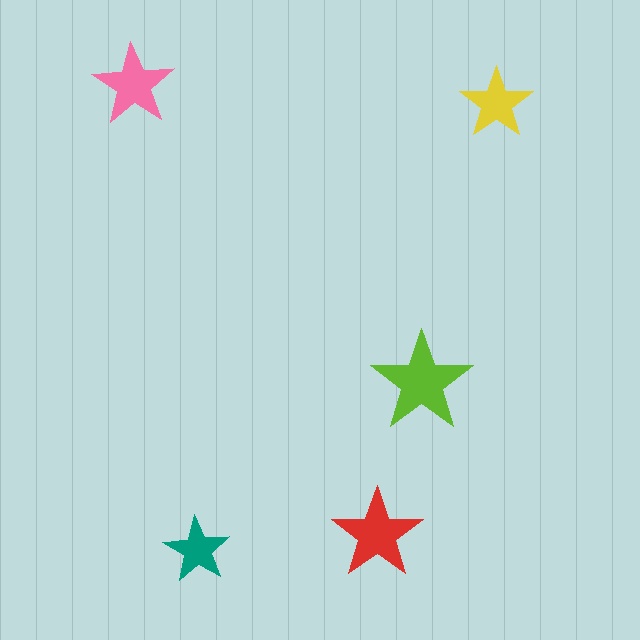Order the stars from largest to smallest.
the lime one, the red one, the pink one, the yellow one, the teal one.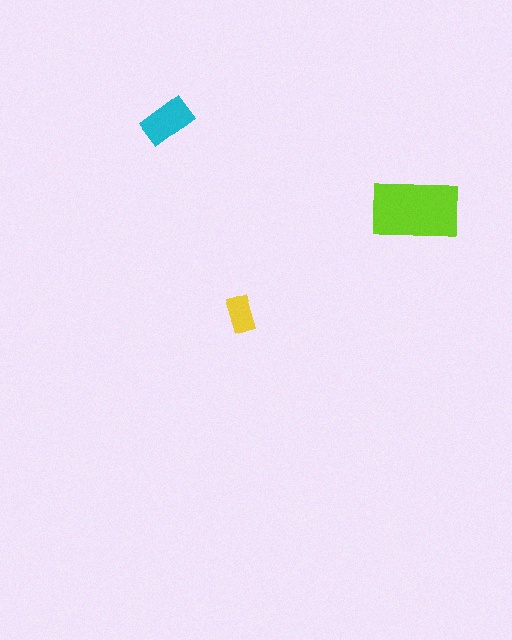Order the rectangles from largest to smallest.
the lime one, the cyan one, the yellow one.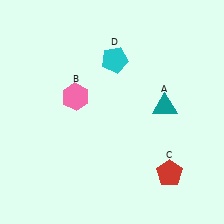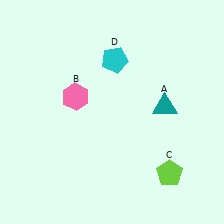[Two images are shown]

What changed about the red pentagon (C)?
In Image 1, C is red. In Image 2, it changed to lime.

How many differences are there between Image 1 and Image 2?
There is 1 difference between the two images.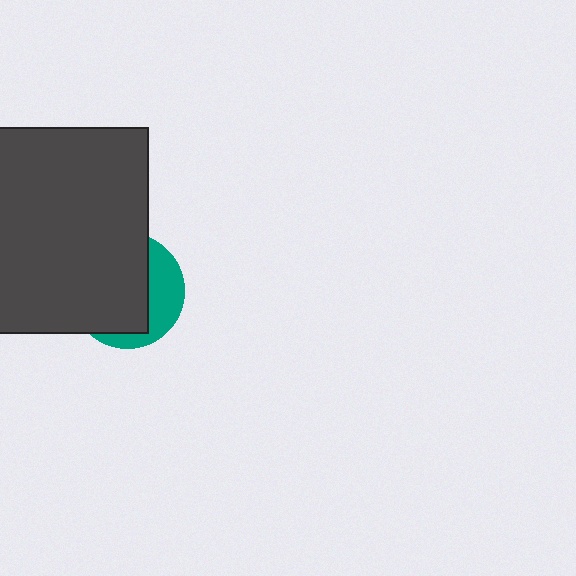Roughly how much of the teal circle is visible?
A small part of it is visible (roughly 33%).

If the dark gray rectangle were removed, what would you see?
You would see the complete teal circle.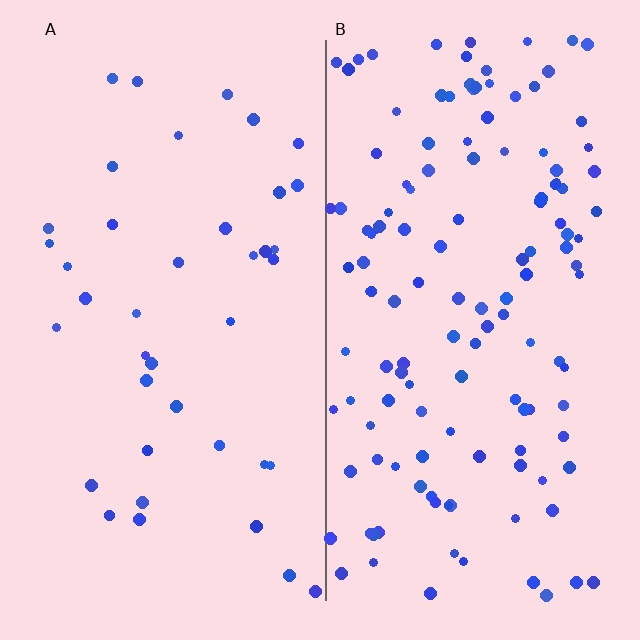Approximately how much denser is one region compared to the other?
Approximately 3.3× — region B over region A.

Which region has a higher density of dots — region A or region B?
B (the right).